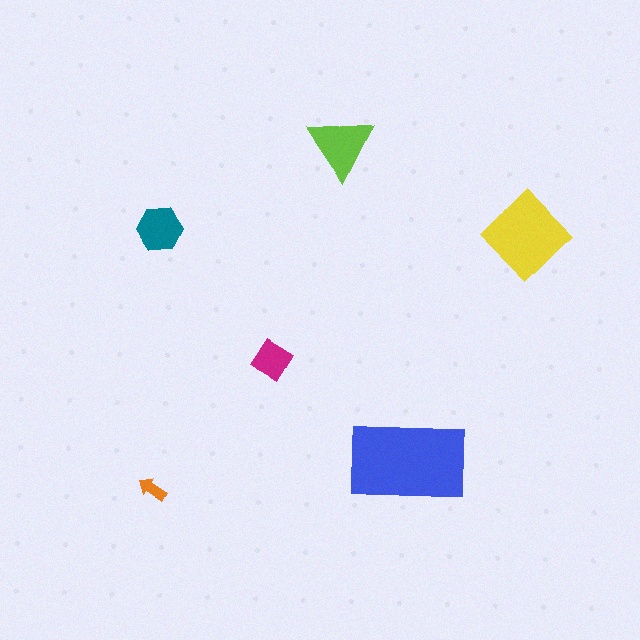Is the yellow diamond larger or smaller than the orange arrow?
Larger.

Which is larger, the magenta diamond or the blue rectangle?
The blue rectangle.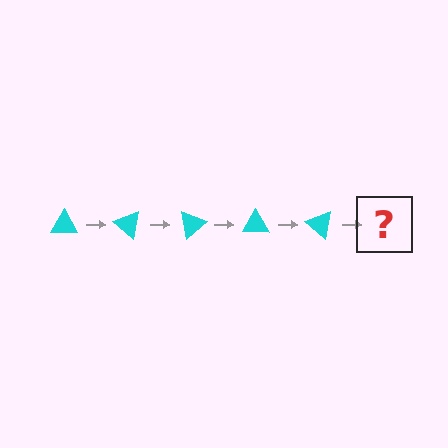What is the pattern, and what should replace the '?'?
The pattern is that the triangle rotates 40 degrees each step. The '?' should be a cyan triangle rotated 200 degrees.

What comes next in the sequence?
The next element should be a cyan triangle rotated 200 degrees.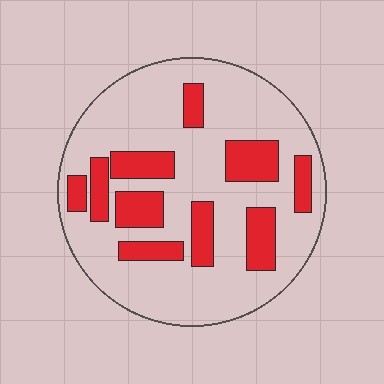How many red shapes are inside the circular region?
10.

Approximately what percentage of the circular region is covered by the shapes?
Approximately 25%.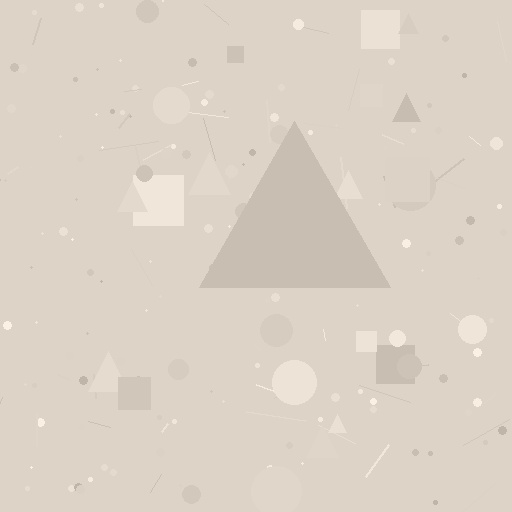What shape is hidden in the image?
A triangle is hidden in the image.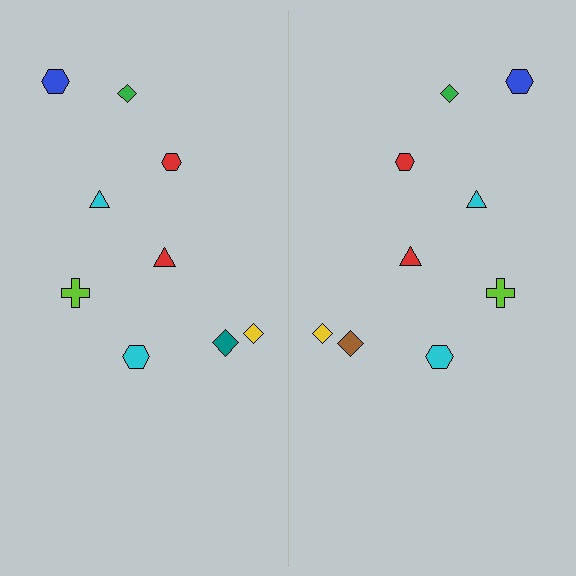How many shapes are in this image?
There are 18 shapes in this image.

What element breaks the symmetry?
The brown diamond on the right side breaks the symmetry — its mirror counterpart is teal.